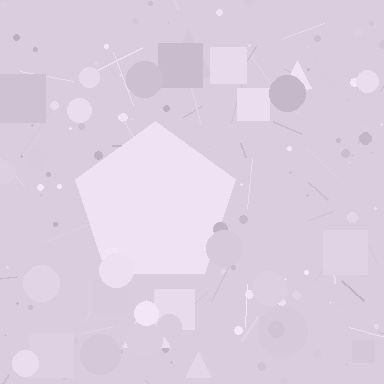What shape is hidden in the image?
A pentagon is hidden in the image.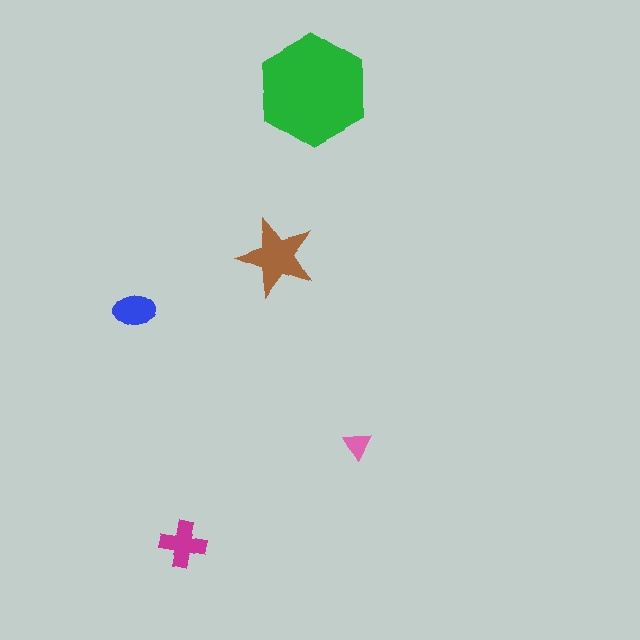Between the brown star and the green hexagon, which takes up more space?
The green hexagon.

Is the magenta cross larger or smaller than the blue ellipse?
Larger.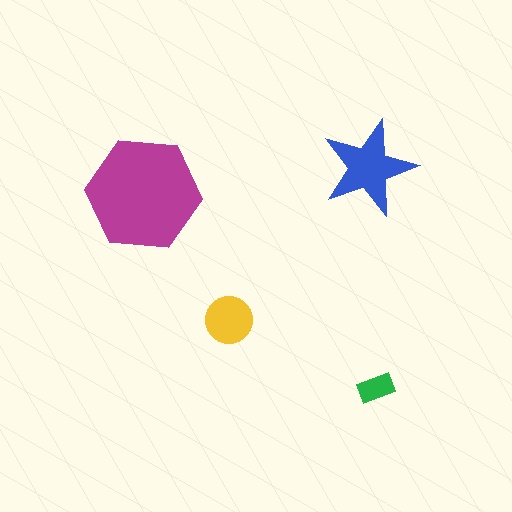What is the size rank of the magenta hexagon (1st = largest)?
1st.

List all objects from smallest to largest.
The green rectangle, the yellow circle, the blue star, the magenta hexagon.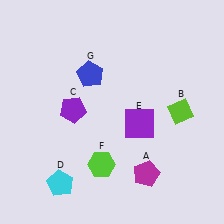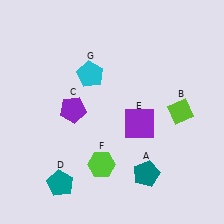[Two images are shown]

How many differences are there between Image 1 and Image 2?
There are 3 differences between the two images.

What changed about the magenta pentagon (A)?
In Image 1, A is magenta. In Image 2, it changed to teal.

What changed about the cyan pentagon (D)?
In Image 1, D is cyan. In Image 2, it changed to teal.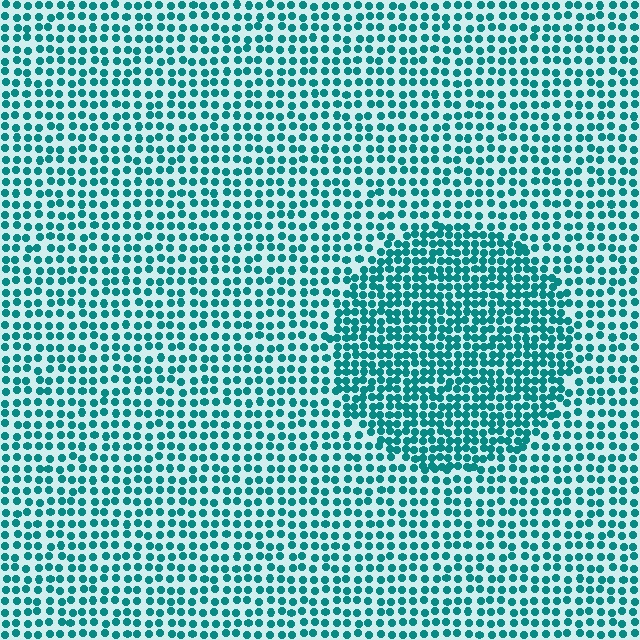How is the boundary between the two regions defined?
The boundary is defined by a change in element density (approximately 1.7x ratio). All elements are the same color, size, and shape.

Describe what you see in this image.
The image contains small teal elements arranged at two different densities. A circle-shaped region is visible where the elements are more densely packed than the surrounding area.